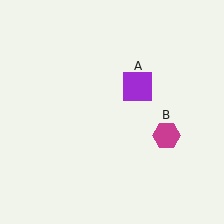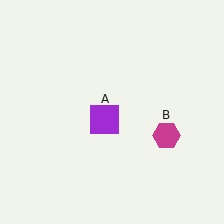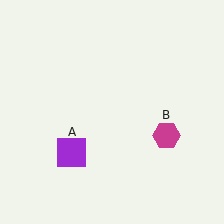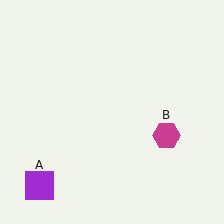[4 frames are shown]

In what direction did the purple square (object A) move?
The purple square (object A) moved down and to the left.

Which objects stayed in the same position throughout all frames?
Magenta hexagon (object B) remained stationary.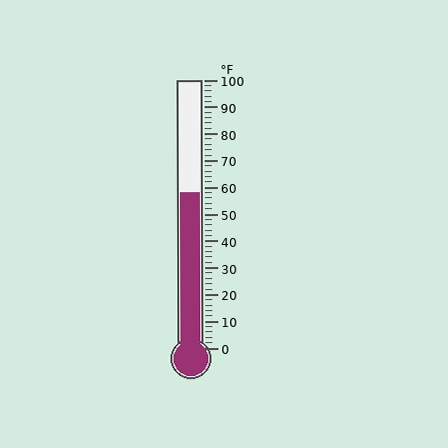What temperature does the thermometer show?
The thermometer shows approximately 58°F.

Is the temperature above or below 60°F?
The temperature is below 60°F.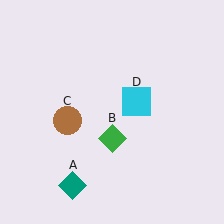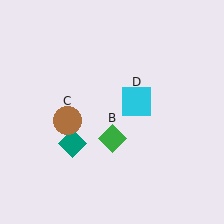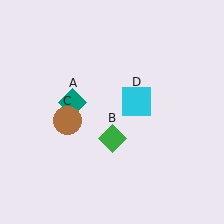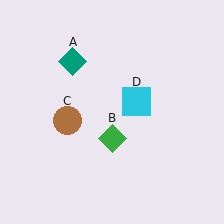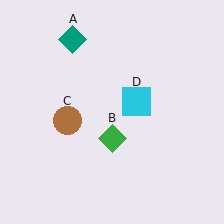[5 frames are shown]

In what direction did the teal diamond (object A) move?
The teal diamond (object A) moved up.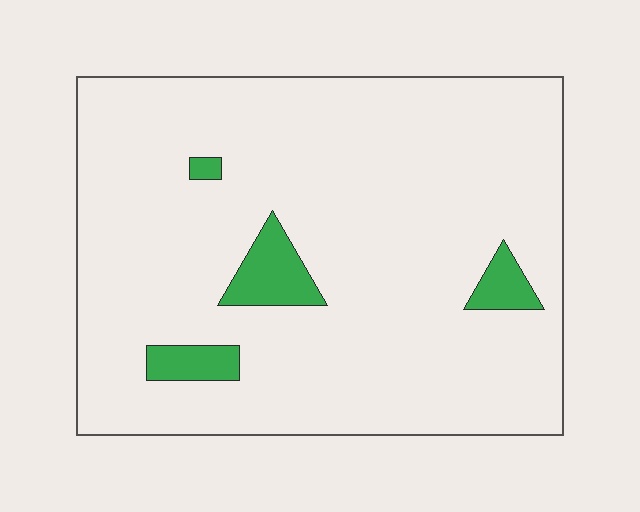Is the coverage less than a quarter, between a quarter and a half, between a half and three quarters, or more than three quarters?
Less than a quarter.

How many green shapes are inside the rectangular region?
4.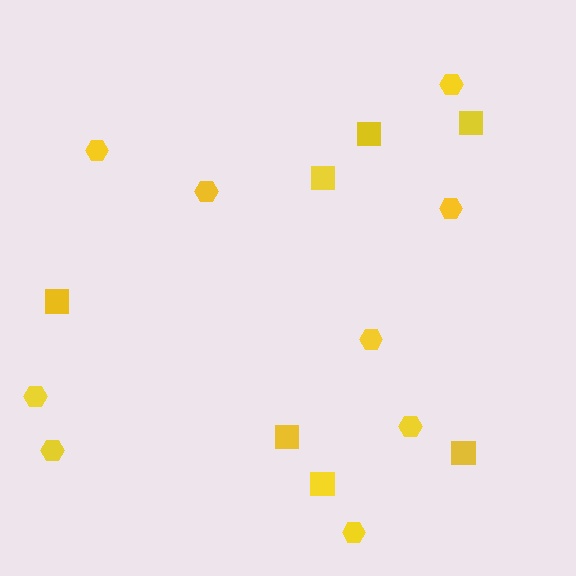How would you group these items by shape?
There are 2 groups: one group of squares (7) and one group of hexagons (9).